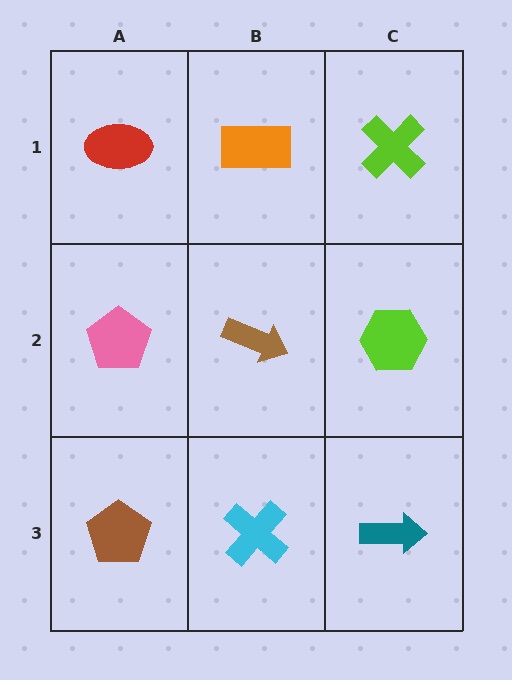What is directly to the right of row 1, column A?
An orange rectangle.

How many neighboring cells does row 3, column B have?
3.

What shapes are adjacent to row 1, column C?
A lime hexagon (row 2, column C), an orange rectangle (row 1, column B).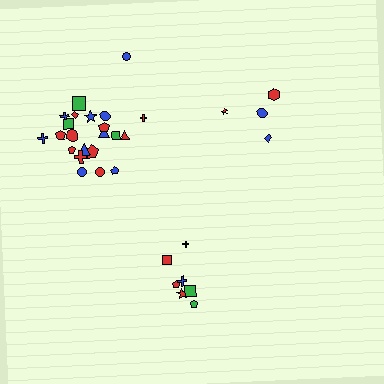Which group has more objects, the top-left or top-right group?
The top-left group.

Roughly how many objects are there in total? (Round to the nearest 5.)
Roughly 35 objects in total.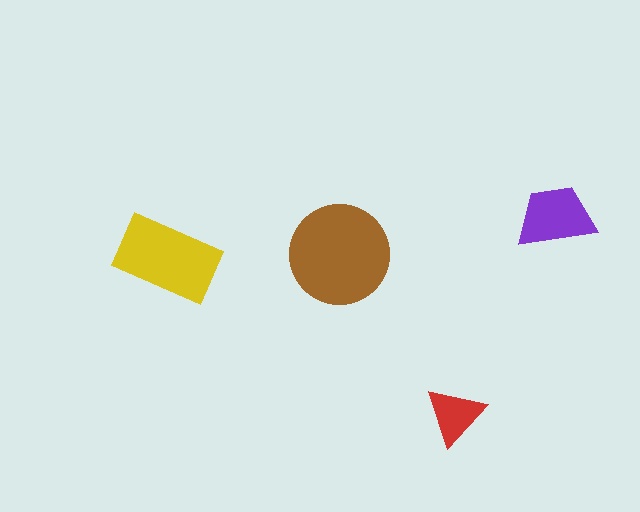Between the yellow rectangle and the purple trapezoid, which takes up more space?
The yellow rectangle.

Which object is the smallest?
The red triangle.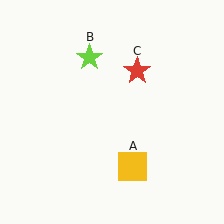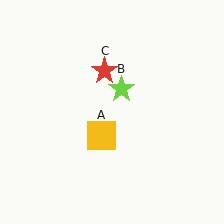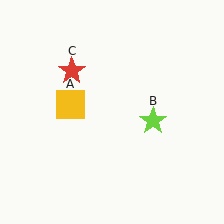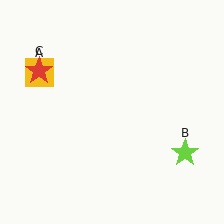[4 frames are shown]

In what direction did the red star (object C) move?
The red star (object C) moved left.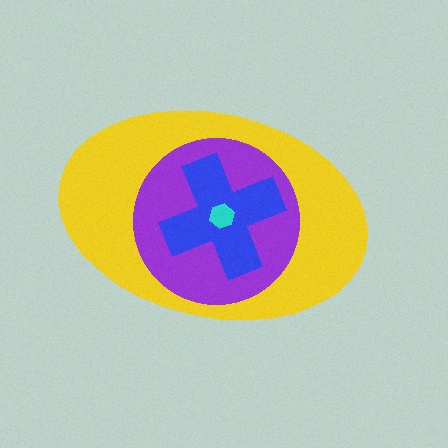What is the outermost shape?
The yellow ellipse.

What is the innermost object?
The cyan hexagon.